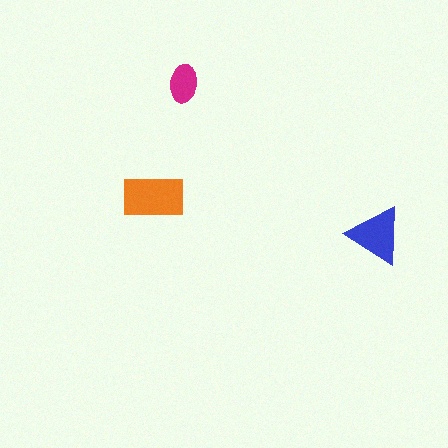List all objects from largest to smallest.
The orange rectangle, the blue triangle, the magenta ellipse.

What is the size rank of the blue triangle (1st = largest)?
2nd.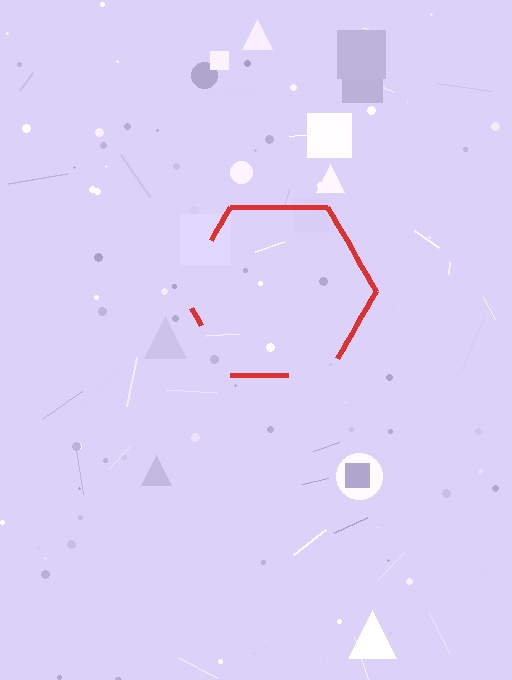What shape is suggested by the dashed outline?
The dashed outline suggests a hexagon.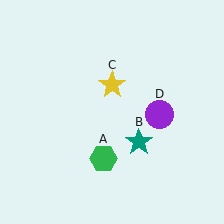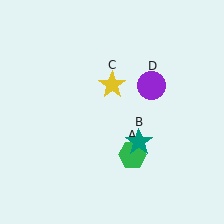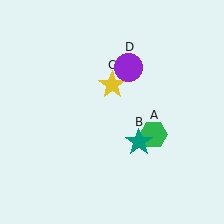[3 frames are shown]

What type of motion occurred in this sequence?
The green hexagon (object A), purple circle (object D) rotated counterclockwise around the center of the scene.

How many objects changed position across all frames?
2 objects changed position: green hexagon (object A), purple circle (object D).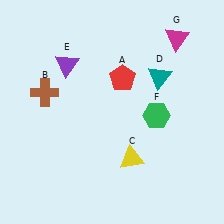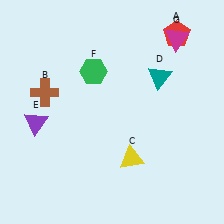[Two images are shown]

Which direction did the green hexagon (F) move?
The green hexagon (F) moved left.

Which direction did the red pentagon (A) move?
The red pentagon (A) moved right.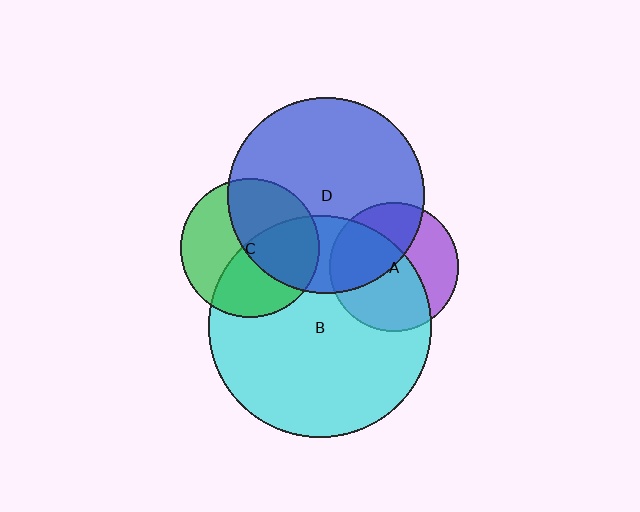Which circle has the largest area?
Circle B (cyan).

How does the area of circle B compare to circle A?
Approximately 3.0 times.